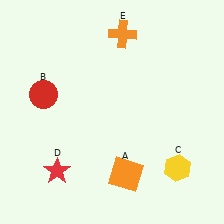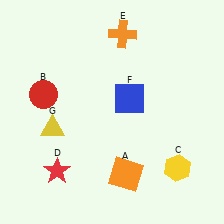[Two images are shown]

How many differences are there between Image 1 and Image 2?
There are 2 differences between the two images.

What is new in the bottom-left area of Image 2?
A yellow triangle (G) was added in the bottom-left area of Image 2.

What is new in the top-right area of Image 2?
A blue square (F) was added in the top-right area of Image 2.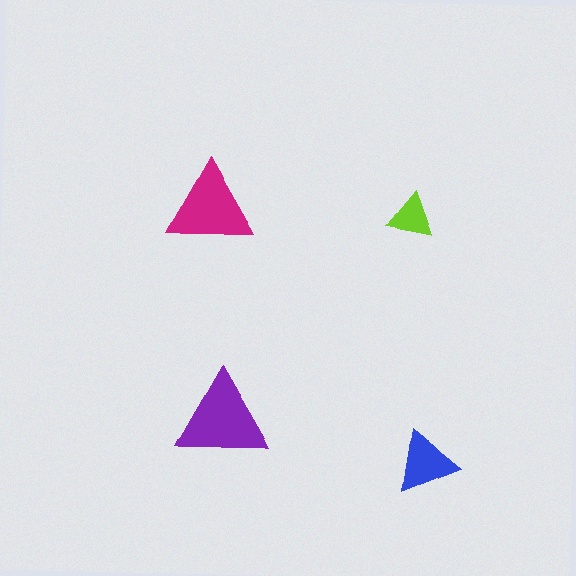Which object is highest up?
The magenta triangle is topmost.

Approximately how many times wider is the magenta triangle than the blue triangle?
About 1.5 times wider.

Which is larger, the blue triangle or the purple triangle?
The purple one.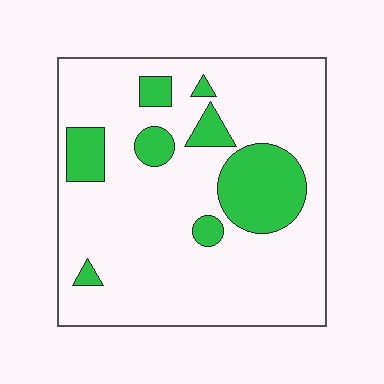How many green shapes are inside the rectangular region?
8.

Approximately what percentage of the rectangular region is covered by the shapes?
Approximately 20%.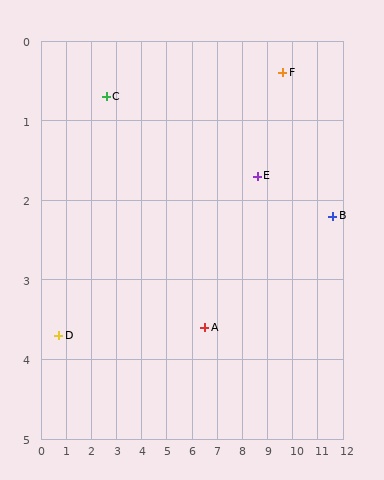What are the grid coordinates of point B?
Point B is at approximately (11.6, 2.2).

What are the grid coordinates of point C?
Point C is at approximately (2.6, 0.7).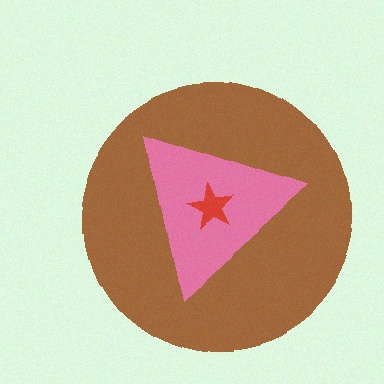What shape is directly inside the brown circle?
The pink triangle.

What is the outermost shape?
The brown circle.